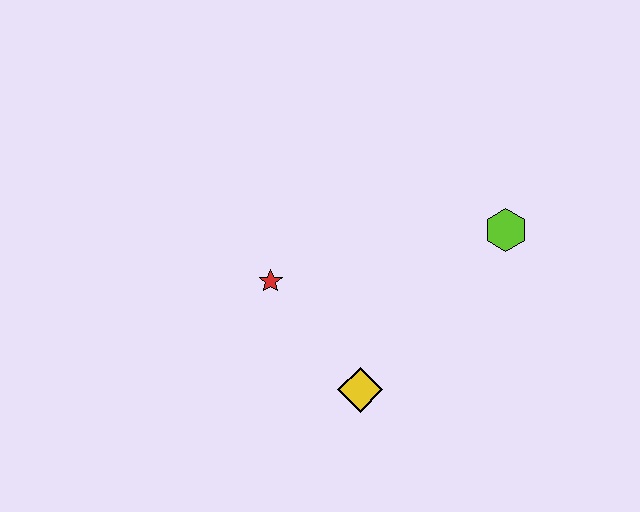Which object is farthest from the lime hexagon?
The red star is farthest from the lime hexagon.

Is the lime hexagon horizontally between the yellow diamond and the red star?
No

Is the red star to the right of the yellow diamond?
No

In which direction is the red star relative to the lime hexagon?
The red star is to the left of the lime hexagon.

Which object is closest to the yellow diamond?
The red star is closest to the yellow diamond.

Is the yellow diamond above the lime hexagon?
No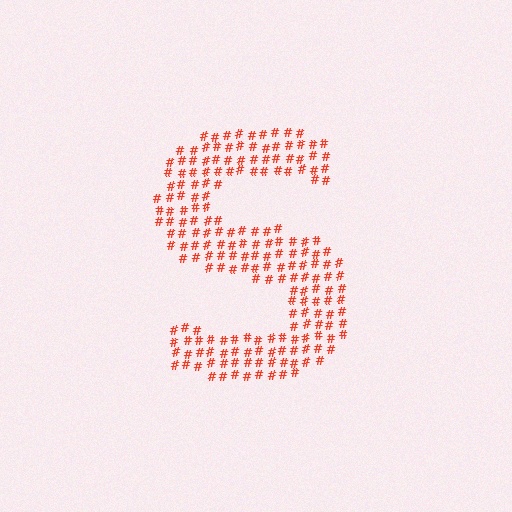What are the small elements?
The small elements are hash symbols.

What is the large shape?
The large shape is the letter S.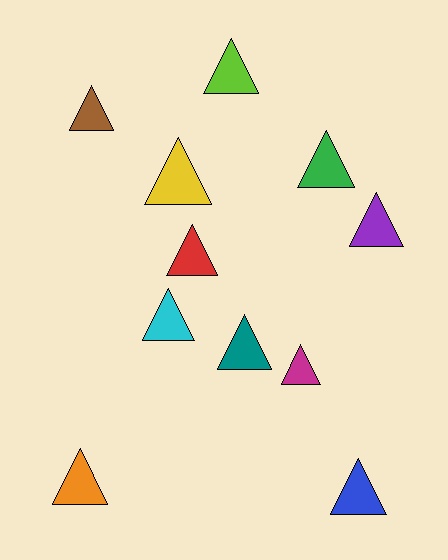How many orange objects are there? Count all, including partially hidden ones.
There is 1 orange object.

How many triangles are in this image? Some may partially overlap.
There are 11 triangles.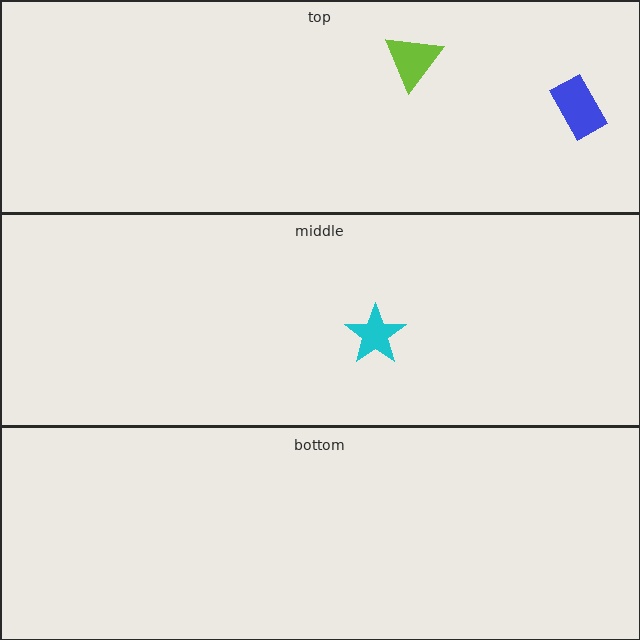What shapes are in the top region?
The lime triangle, the blue rectangle.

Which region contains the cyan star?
The middle region.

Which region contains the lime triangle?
The top region.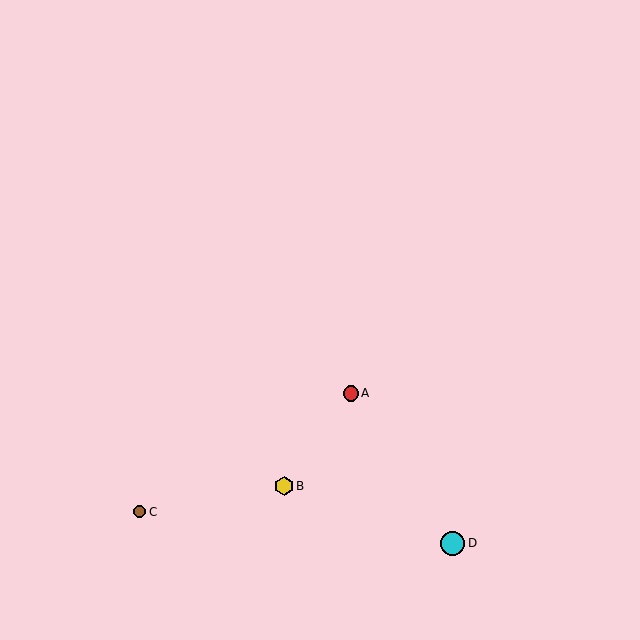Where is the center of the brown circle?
The center of the brown circle is at (140, 512).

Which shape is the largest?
The cyan circle (labeled D) is the largest.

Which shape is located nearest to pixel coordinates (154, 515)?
The brown circle (labeled C) at (140, 512) is nearest to that location.